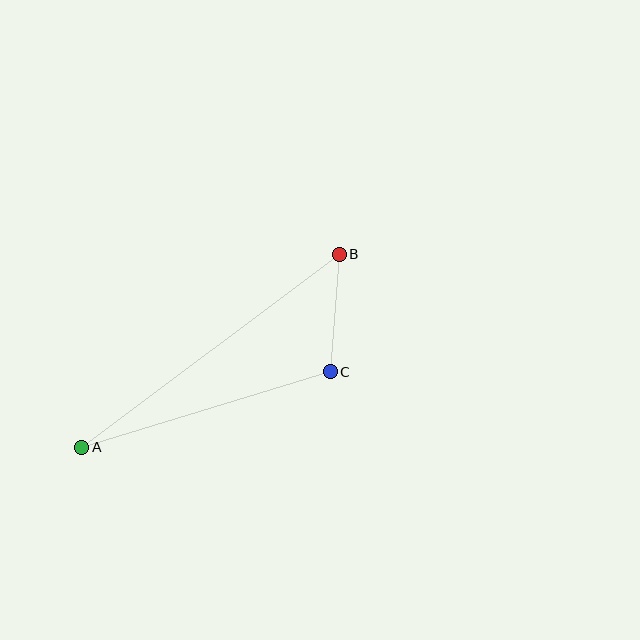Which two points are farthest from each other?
Points A and B are farthest from each other.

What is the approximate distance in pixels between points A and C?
The distance between A and C is approximately 260 pixels.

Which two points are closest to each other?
Points B and C are closest to each other.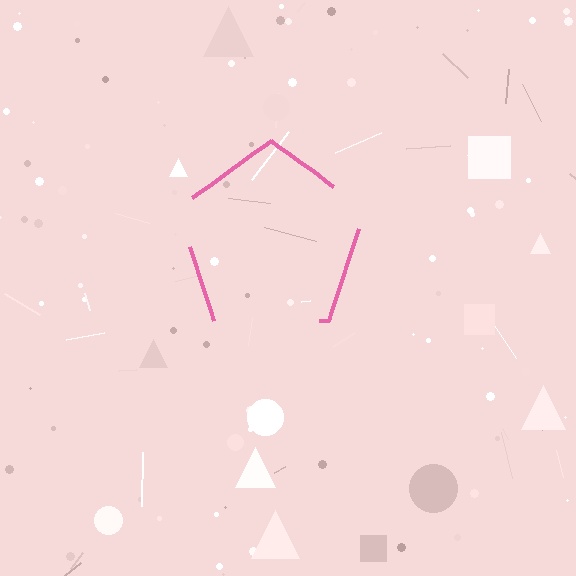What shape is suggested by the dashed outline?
The dashed outline suggests a pentagon.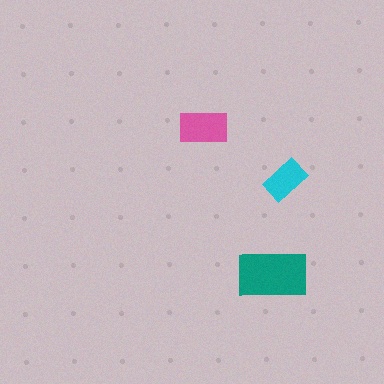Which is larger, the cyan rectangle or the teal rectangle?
The teal one.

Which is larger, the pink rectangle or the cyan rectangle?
The pink one.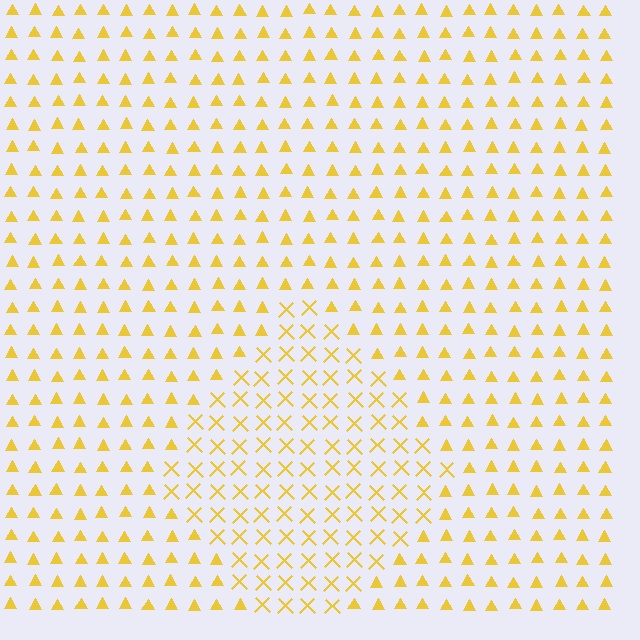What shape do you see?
I see a diamond.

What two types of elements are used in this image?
The image uses X marks inside the diamond region and triangles outside it.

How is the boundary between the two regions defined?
The boundary is defined by a change in element shape: X marks inside vs. triangles outside. All elements share the same color and spacing.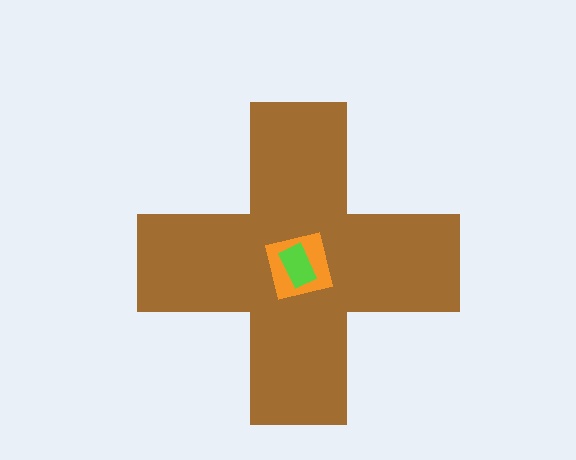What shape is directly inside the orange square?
The lime rectangle.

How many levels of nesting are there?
3.